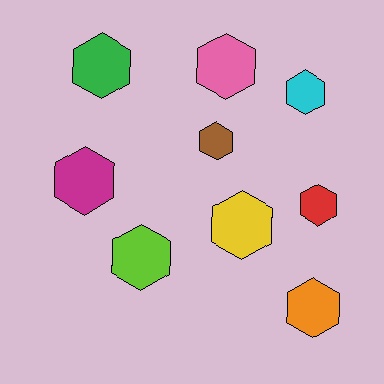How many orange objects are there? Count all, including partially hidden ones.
There is 1 orange object.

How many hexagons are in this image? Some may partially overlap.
There are 9 hexagons.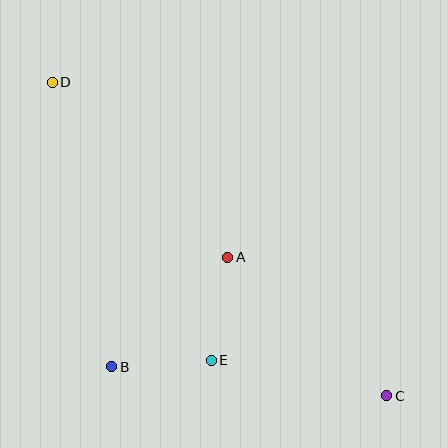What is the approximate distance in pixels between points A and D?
The distance between A and D is approximately 248 pixels.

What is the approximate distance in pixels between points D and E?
The distance between D and E is approximately 320 pixels.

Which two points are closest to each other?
Points B and E are closest to each other.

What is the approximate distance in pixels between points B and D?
The distance between B and D is approximately 291 pixels.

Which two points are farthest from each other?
Points C and D are farthest from each other.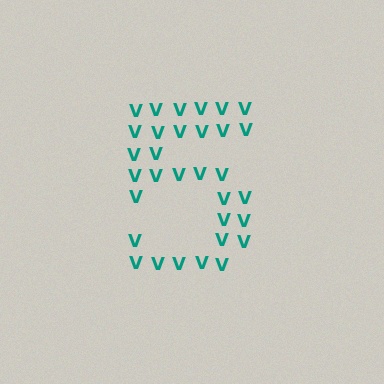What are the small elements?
The small elements are letter V's.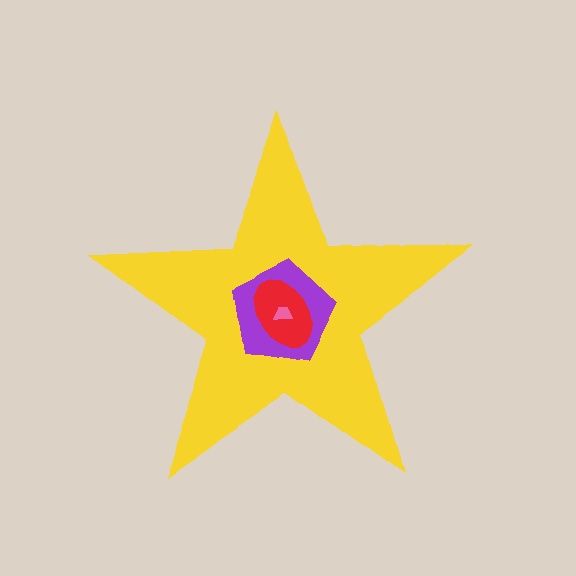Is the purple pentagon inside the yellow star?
Yes.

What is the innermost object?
The pink trapezoid.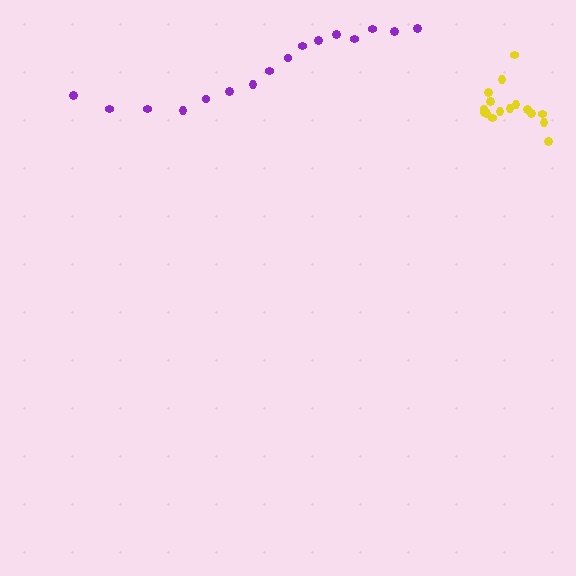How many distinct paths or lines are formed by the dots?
There are 2 distinct paths.